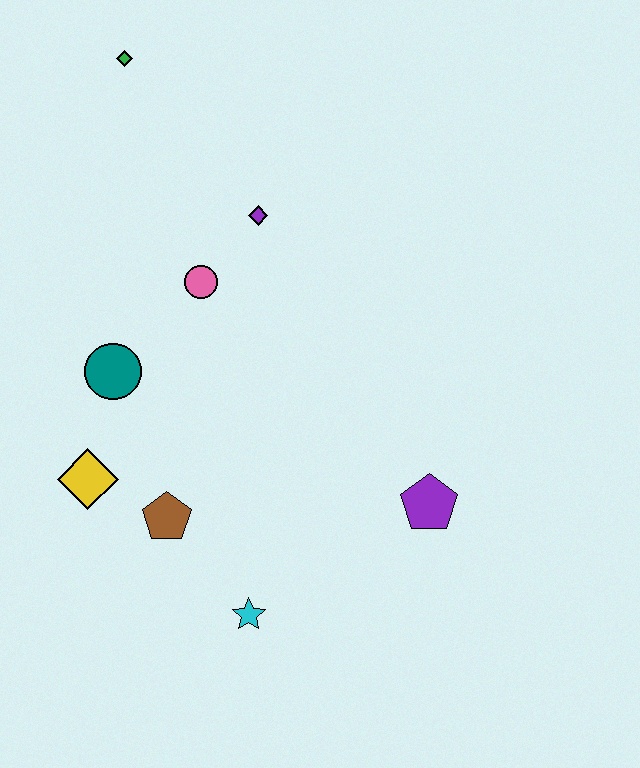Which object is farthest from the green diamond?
The cyan star is farthest from the green diamond.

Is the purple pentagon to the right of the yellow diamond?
Yes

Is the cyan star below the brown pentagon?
Yes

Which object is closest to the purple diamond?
The pink circle is closest to the purple diamond.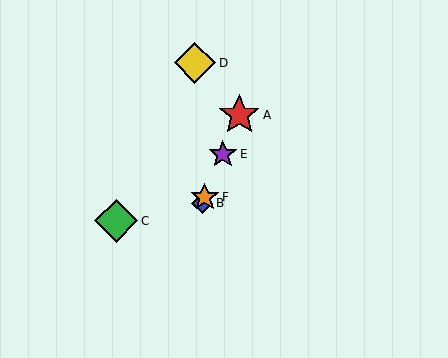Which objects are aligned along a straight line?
Objects A, B, E, F are aligned along a straight line.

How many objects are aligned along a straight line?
4 objects (A, B, E, F) are aligned along a straight line.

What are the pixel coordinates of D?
Object D is at (195, 63).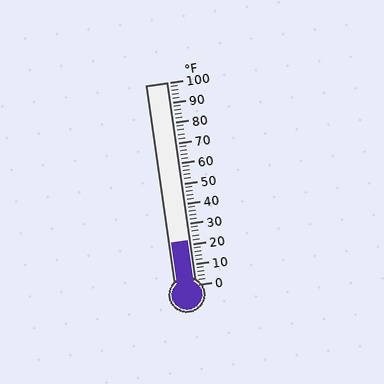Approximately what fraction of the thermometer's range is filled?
The thermometer is filled to approximately 20% of its range.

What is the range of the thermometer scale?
The thermometer scale ranges from 0°F to 100°F.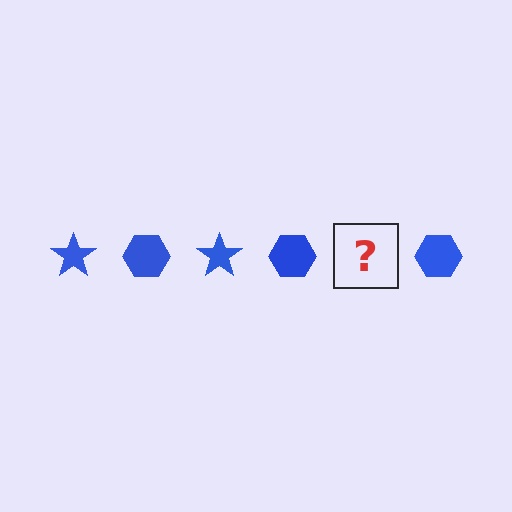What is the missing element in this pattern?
The missing element is a blue star.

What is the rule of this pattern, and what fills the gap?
The rule is that the pattern cycles through star, hexagon shapes in blue. The gap should be filled with a blue star.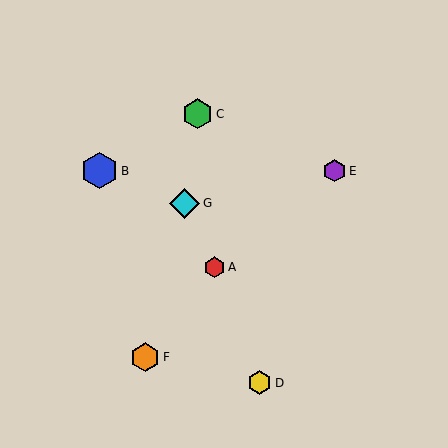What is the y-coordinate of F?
Object F is at y≈357.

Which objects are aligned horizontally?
Objects B, E are aligned horizontally.